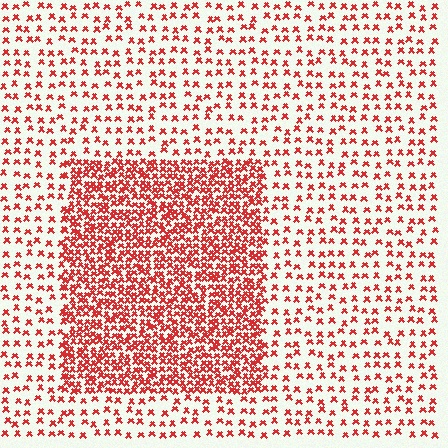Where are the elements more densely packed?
The elements are more densely packed inside the rectangle boundary.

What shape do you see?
I see a rectangle.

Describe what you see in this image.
The image contains small red elements arranged at two different densities. A rectangle-shaped region is visible where the elements are more densely packed than the surrounding area.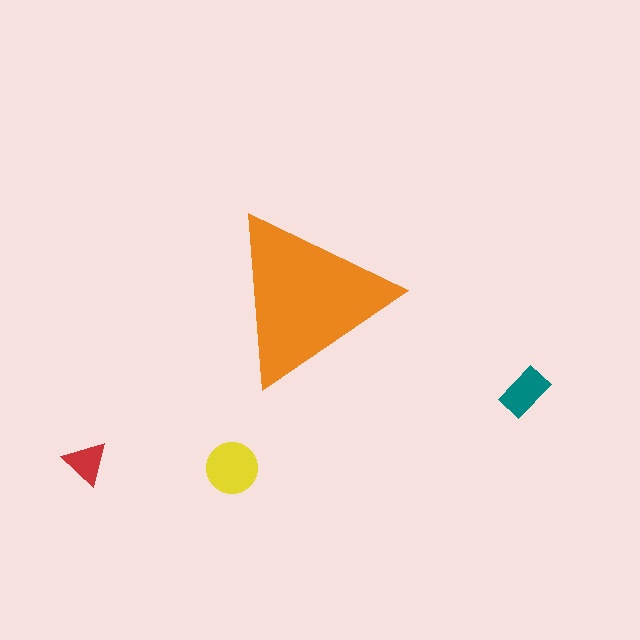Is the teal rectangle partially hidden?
No, the teal rectangle is fully visible.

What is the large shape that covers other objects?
An orange triangle.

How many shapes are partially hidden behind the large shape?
0 shapes are partially hidden.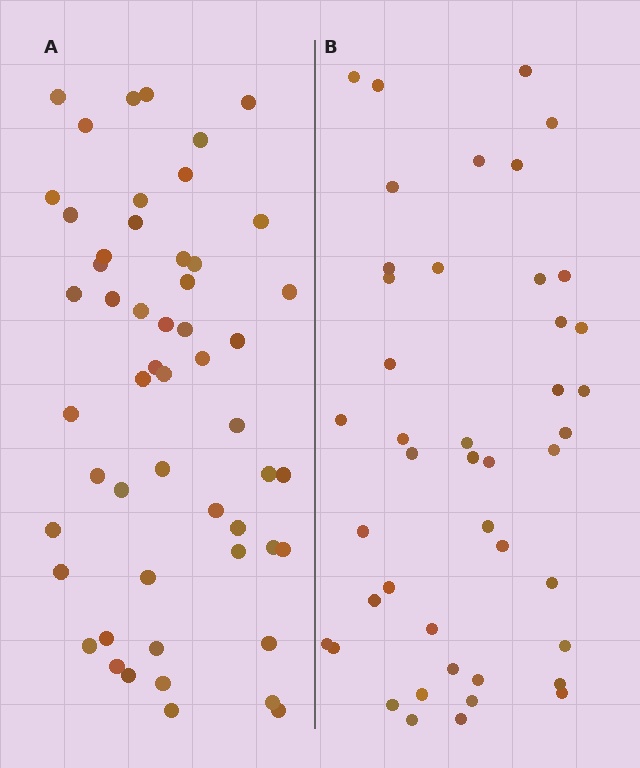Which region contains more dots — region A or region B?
Region A (the left region) has more dots.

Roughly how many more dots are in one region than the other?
Region A has roughly 8 or so more dots than region B.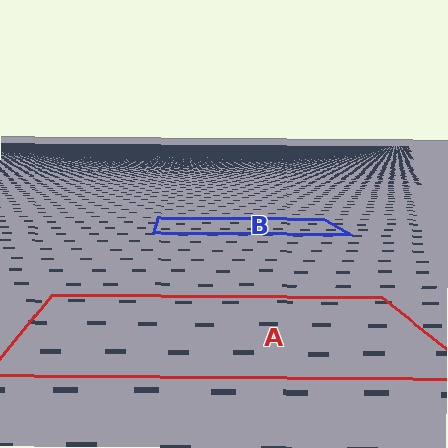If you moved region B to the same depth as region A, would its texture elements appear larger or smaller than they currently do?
They would appear larger. At a closer depth, the same texture elements are projected at a bigger on-screen size.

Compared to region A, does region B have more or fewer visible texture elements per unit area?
Region B has more texture elements per unit area — they are packed more densely because it is farther away.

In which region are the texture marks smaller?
The texture marks are smaller in region B, because it is farther away.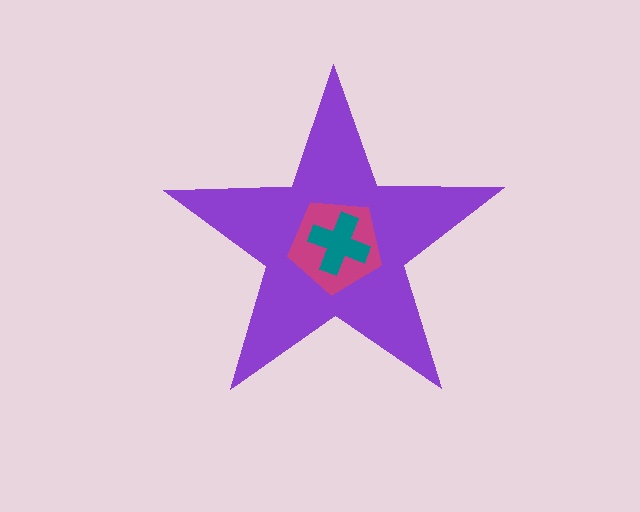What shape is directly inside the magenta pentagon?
The teal cross.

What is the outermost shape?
The purple star.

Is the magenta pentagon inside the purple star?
Yes.